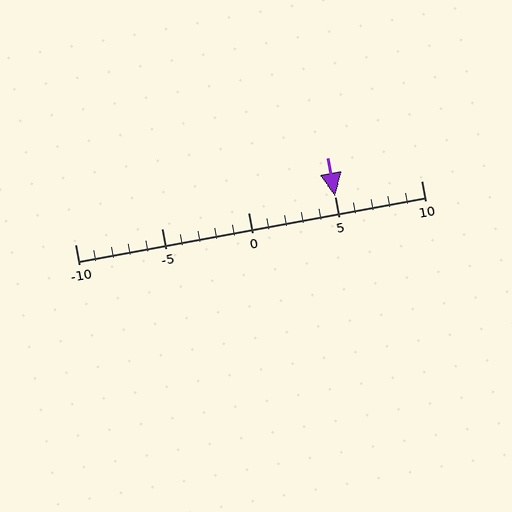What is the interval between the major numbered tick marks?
The major tick marks are spaced 5 units apart.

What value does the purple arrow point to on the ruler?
The purple arrow points to approximately 5.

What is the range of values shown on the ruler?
The ruler shows values from -10 to 10.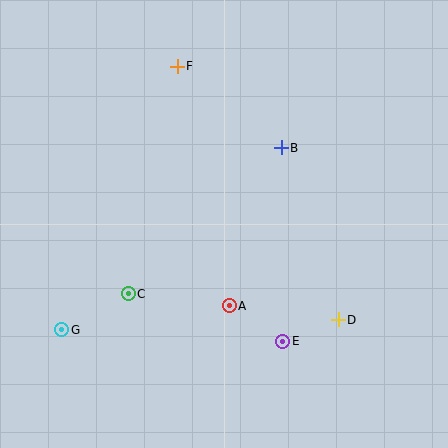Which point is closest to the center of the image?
Point A at (229, 306) is closest to the center.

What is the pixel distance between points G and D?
The distance between G and D is 277 pixels.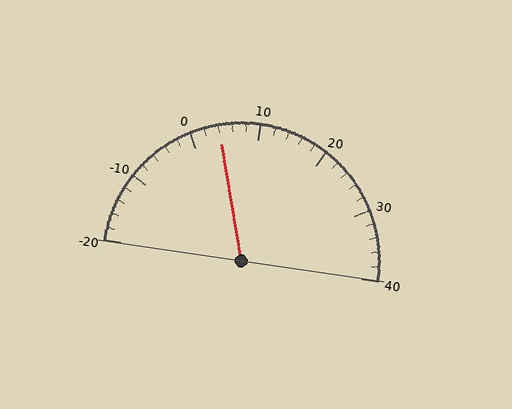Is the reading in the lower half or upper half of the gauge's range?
The reading is in the lower half of the range (-20 to 40).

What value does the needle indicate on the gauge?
The needle indicates approximately 4.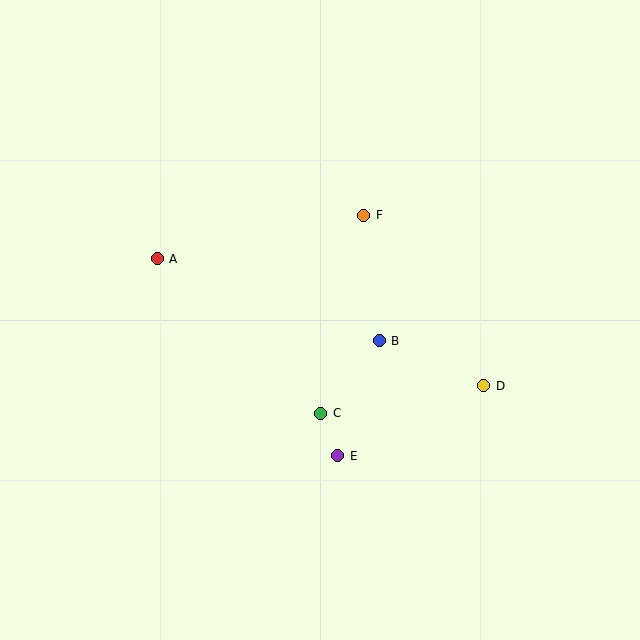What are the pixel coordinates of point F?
Point F is at (364, 215).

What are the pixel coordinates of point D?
Point D is at (484, 386).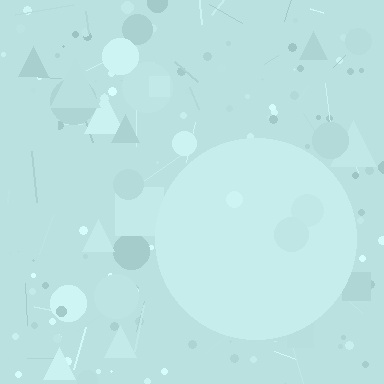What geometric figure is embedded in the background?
A circle is embedded in the background.